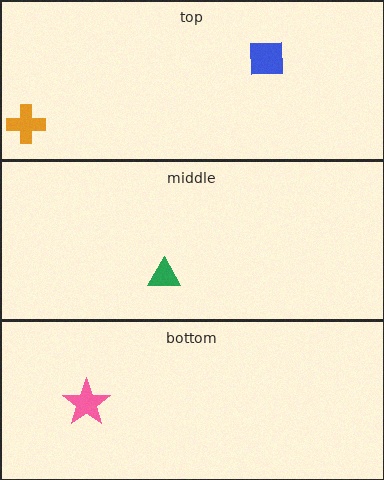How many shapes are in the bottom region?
1.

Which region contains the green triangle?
The middle region.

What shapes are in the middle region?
The green triangle.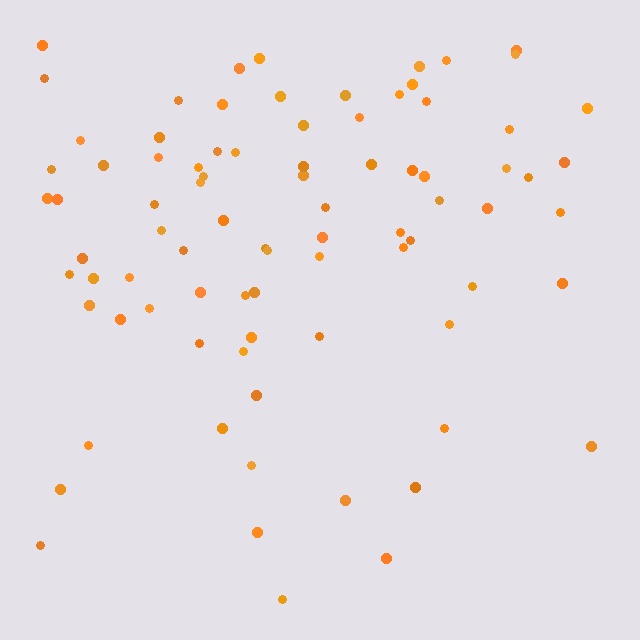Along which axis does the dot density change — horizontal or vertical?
Vertical.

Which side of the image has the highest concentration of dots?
The top.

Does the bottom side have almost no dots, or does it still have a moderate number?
Still a moderate number, just noticeably fewer than the top.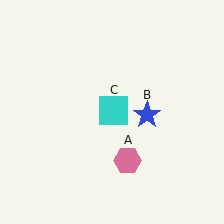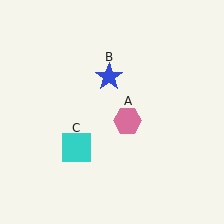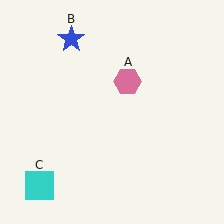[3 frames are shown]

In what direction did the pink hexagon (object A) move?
The pink hexagon (object A) moved up.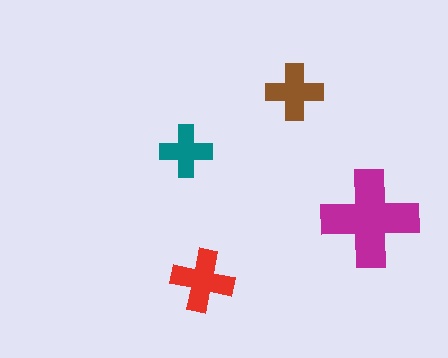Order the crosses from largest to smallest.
the magenta one, the red one, the brown one, the teal one.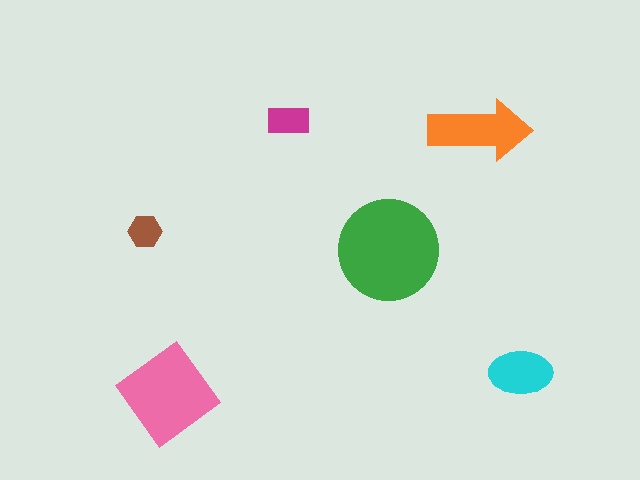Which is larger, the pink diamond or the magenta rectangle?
The pink diamond.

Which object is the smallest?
The brown hexagon.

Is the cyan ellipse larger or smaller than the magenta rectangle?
Larger.